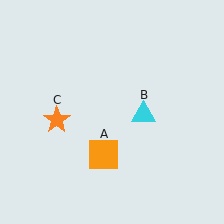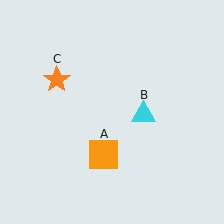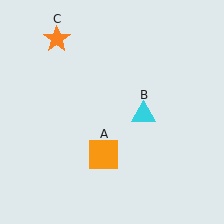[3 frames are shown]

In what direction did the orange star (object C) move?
The orange star (object C) moved up.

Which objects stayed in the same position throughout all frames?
Orange square (object A) and cyan triangle (object B) remained stationary.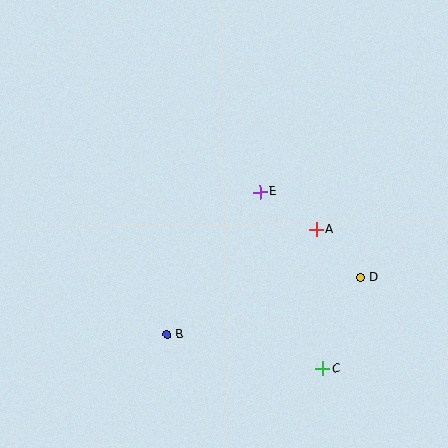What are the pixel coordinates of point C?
Point C is at (323, 369).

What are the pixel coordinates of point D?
Point D is at (360, 278).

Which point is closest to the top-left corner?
Point E is closest to the top-left corner.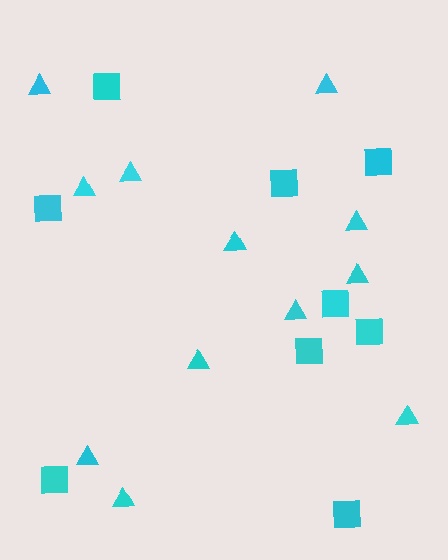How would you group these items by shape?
There are 2 groups: one group of triangles (12) and one group of squares (9).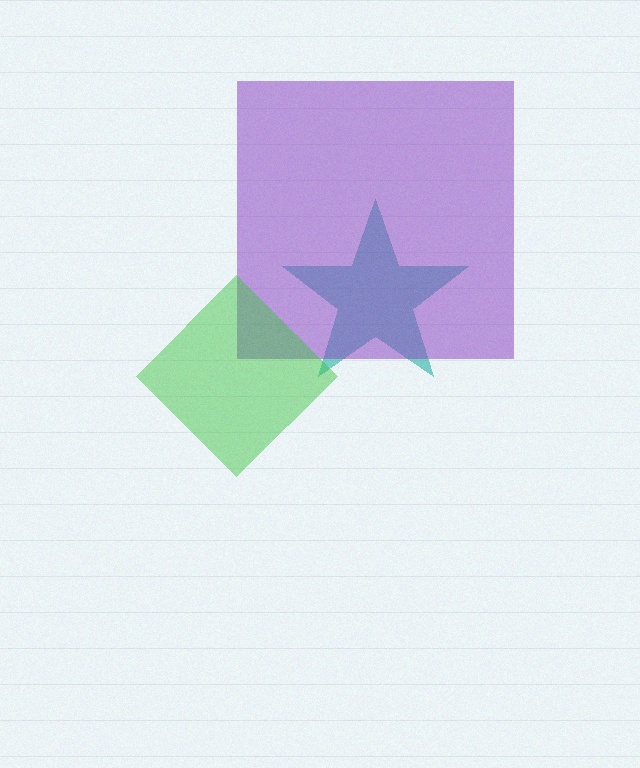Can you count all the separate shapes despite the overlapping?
Yes, there are 3 separate shapes.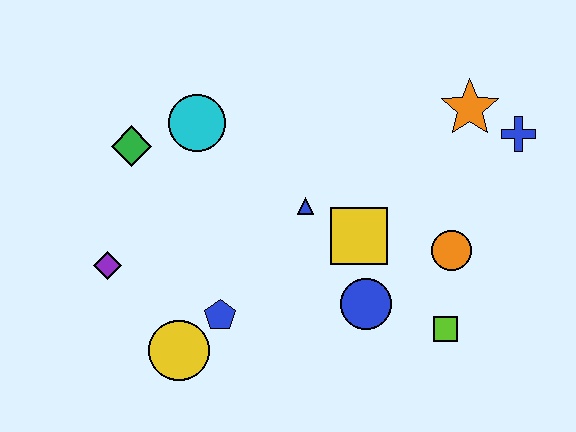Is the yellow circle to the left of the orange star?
Yes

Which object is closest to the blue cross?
The orange star is closest to the blue cross.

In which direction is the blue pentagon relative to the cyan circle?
The blue pentagon is below the cyan circle.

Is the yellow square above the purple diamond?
Yes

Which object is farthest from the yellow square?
The purple diamond is farthest from the yellow square.